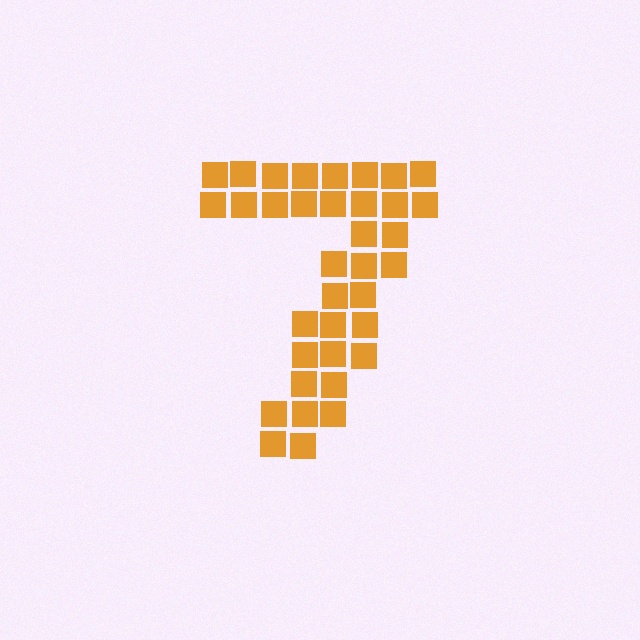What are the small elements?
The small elements are squares.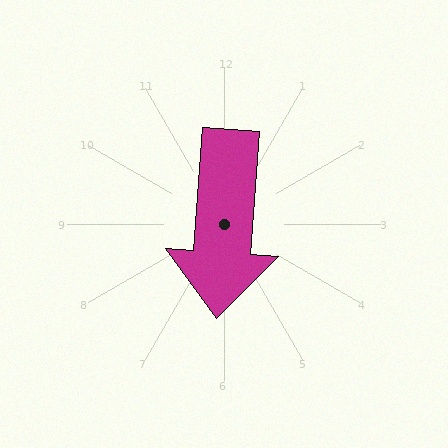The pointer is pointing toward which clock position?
Roughly 6 o'clock.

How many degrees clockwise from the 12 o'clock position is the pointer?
Approximately 184 degrees.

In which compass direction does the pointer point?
South.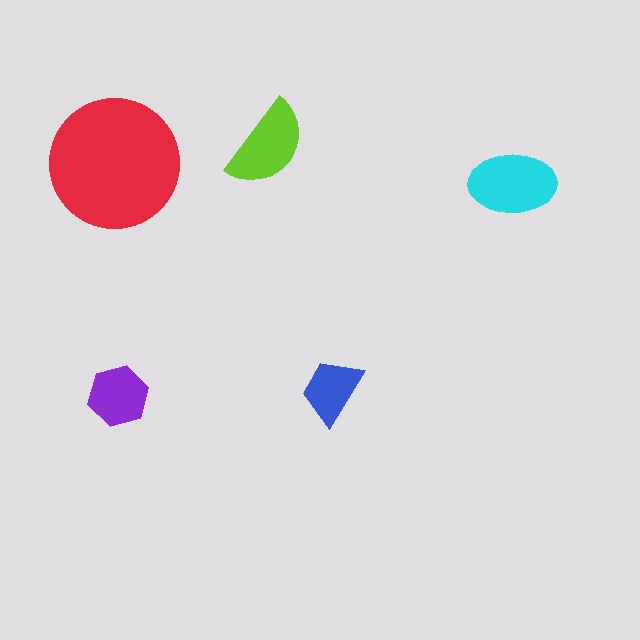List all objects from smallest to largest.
The blue trapezoid, the purple hexagon, the lime semicircle, the cyan ellipse, the red circle.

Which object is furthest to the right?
The cyan ellipse is rightmost.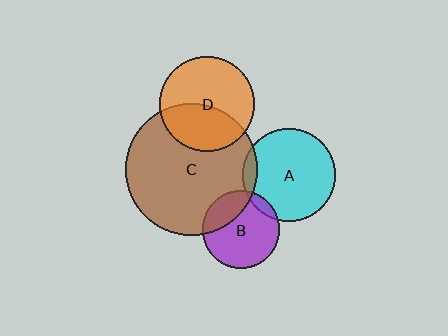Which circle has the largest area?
Circle C (brown).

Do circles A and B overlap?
Yes.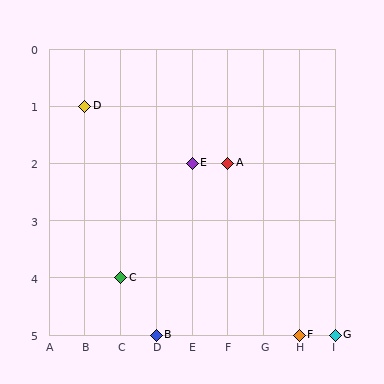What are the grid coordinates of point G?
Point G is at grid coordinates (I, 5).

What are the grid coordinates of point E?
Point E is at grid coordinates (E, 2).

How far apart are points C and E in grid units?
Points C and E are 2 columns and 2 rows apart (about 2.8 grid units diagonally).